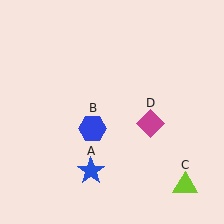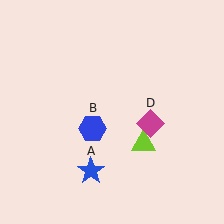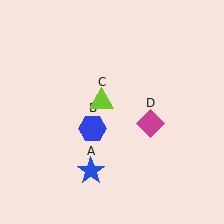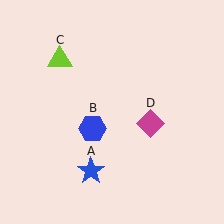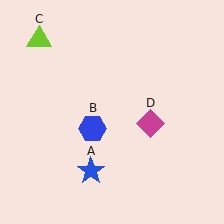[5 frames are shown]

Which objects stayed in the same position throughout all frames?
Blue star (object A) and blue hexagon (object B) and magenta diamond (object D) remained stationary.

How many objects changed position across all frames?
1 object changed position: lime triangle (object C).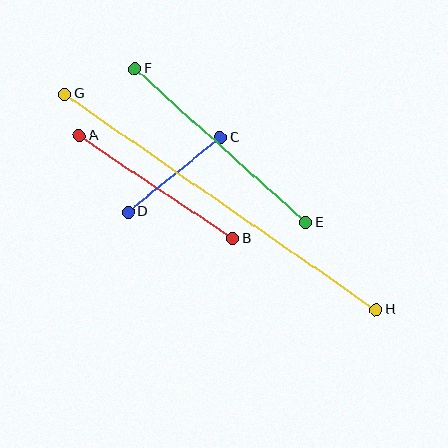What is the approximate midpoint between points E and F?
The midpoint is at approximately (220, 146) pixels.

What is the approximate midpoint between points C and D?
The midpoint is at approximately (174, 175) pixels.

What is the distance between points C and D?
The distance is approximately 118 pixels.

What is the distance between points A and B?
The distance is approximately 185 pixels.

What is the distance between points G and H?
The distance is approximately 379 pixels.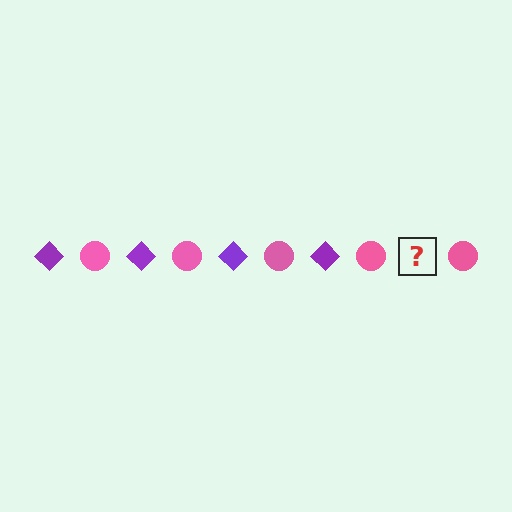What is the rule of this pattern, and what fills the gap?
The rule is that the pattern alternates between purple diamond and pink circle. The gap should be filled with a purple diamond.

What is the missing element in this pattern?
The missing element is a purple diamond.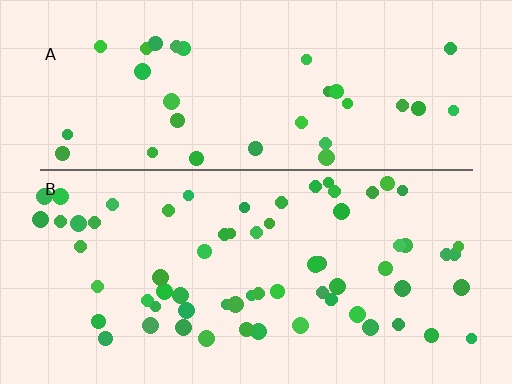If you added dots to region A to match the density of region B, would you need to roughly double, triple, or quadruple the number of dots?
Approximately double.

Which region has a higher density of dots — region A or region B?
B (the bottom).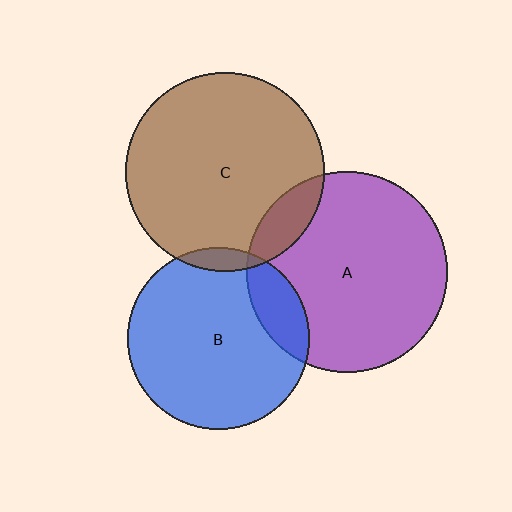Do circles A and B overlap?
Yes.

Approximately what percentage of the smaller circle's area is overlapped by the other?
Approximately 15%.